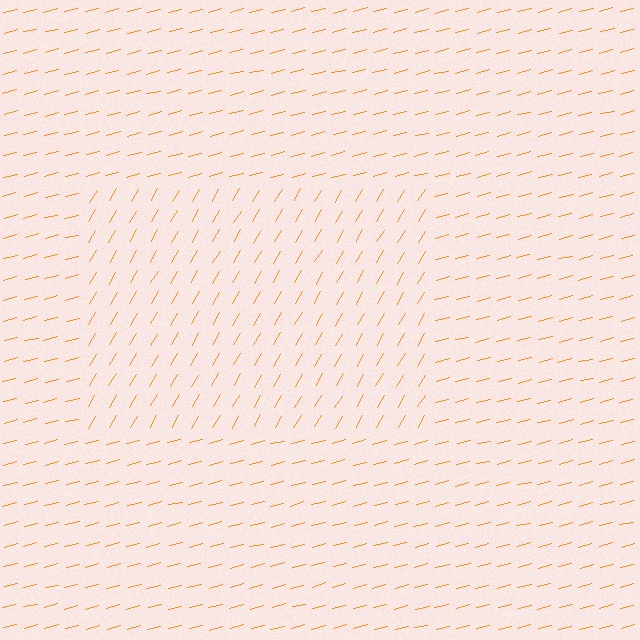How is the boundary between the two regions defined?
The boundary is defined purely by a change in line orientation (approximately 45 degrees difference). All lines are the same color and thickness.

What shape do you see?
I see a rectangle.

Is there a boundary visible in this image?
Yes, there is a texture boundary formed by a change in line orientation.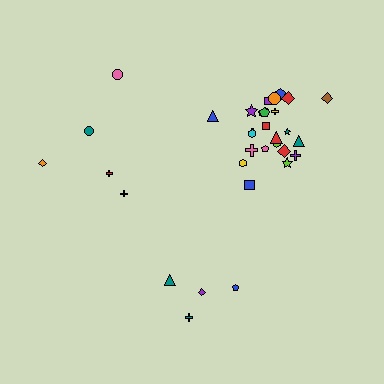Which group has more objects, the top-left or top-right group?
The top-right group.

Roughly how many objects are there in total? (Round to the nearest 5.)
Roughly 35 objects in total.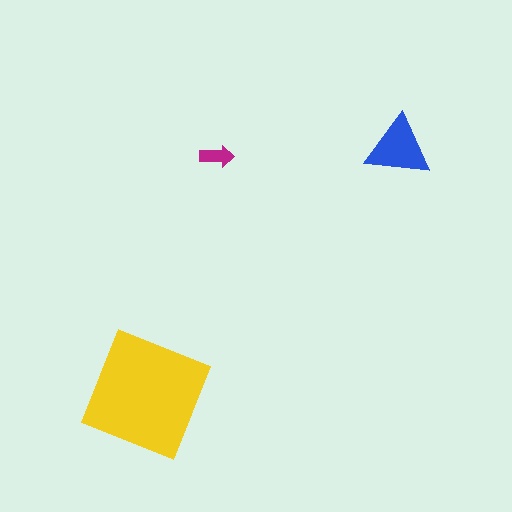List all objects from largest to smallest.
The yellow square, the blue triangle, the magenta arrow.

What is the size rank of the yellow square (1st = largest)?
1st.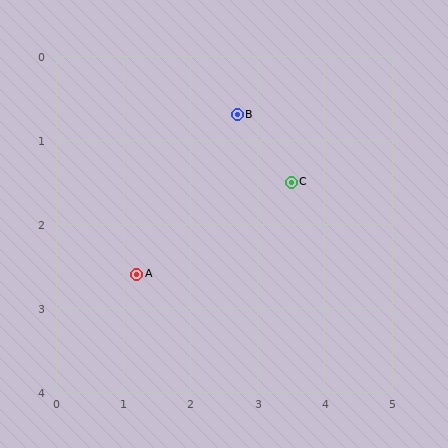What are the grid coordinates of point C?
Point C is at approximately (3.5, 1.5).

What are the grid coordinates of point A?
Point A is at approximately (1.2, 2.6).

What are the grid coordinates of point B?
Point B is at approximately (2.7, 0.7).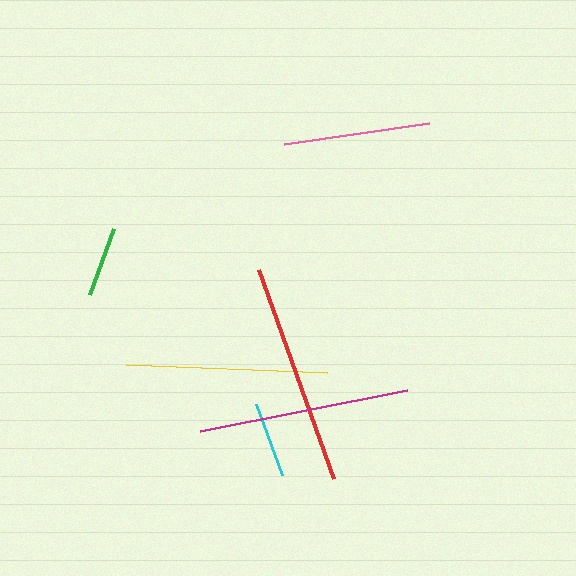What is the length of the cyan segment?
The cyan segment is approximately 76 pixels long.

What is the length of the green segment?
The green segment is approximately 71 pixels long.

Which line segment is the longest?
The red line is the longest at approximately 222 pixels.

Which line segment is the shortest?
The green line is the shortest at approximately 71 pixels.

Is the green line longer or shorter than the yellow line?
The yellow line is longer than the green line.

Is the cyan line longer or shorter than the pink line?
The pink line is longer than the cyan line.